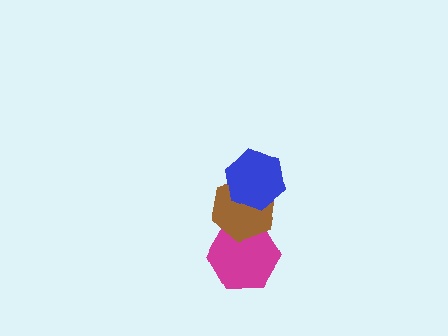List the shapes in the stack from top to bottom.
From top to bottom: the blue hexagon, the brown hexagon, the magenta hexagon.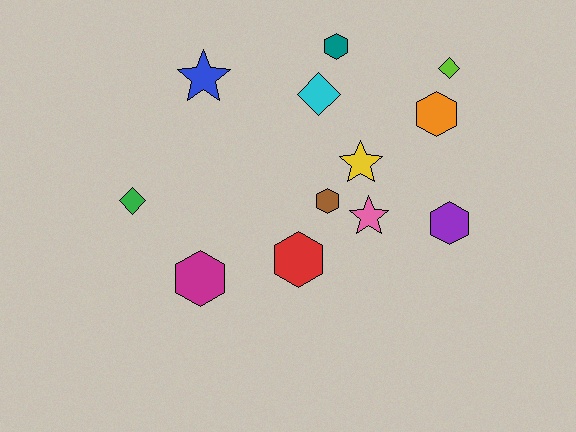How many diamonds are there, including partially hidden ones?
There are 3 diamonds.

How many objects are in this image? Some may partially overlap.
There are 12 objects.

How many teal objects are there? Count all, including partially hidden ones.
There is 1 teal object.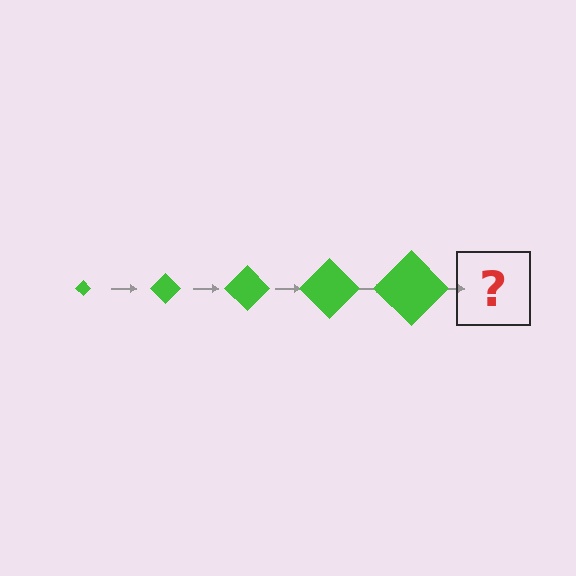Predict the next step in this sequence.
The next step is a green diamond, larger than the previous one.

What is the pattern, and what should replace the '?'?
The pattern is that the diamond gets progressively larger each step. The '?' should be a green diamond, larger than the previous one.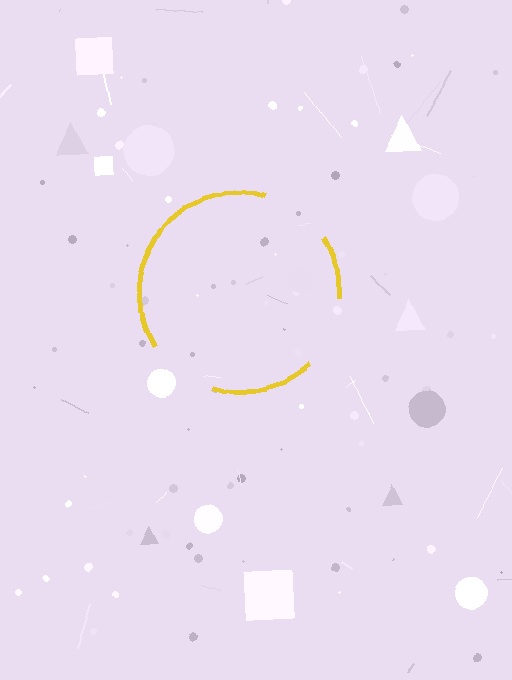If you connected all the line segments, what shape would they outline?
They would outline a circle.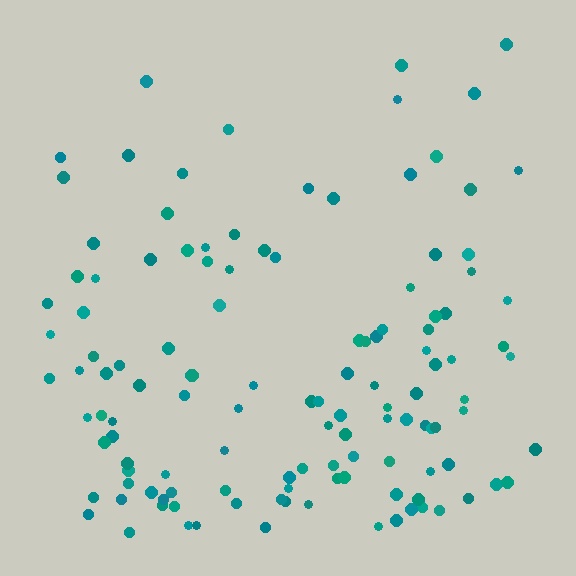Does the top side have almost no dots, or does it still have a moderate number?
Still a moderate number, just noticeably fewer than the bottom.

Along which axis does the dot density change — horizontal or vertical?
Vertical.